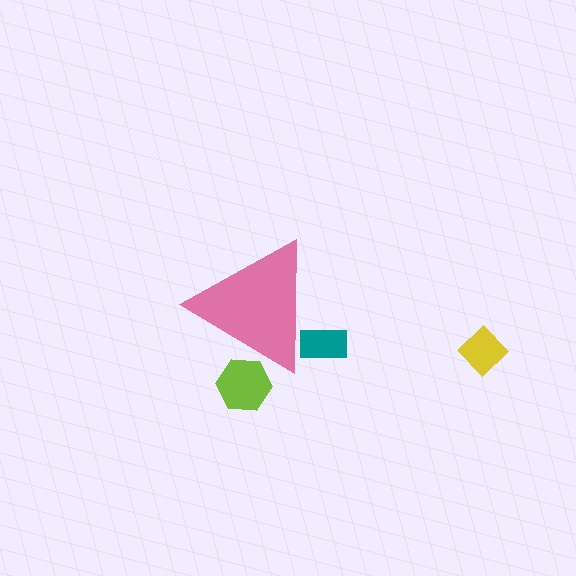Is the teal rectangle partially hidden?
Yes, the teal rectangle is partially hidden behind the pink triangle.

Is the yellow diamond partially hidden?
No, the yellow diamond is fully visible.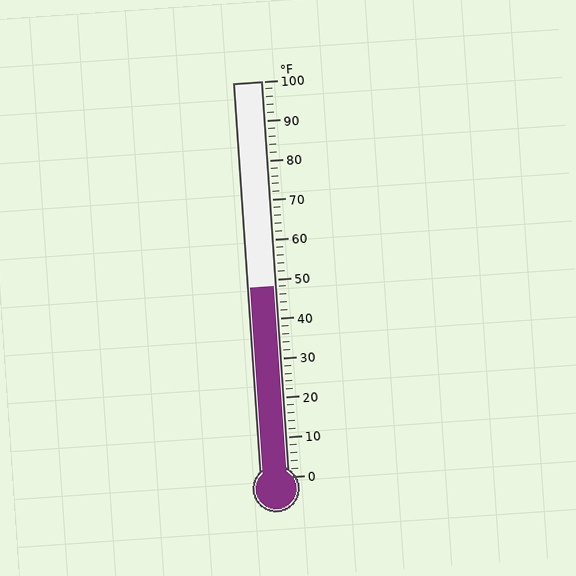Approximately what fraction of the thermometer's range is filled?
The thermometer is filled to approximately 50% of its range.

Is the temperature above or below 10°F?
The temperature is above 10°F.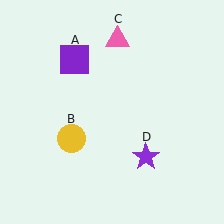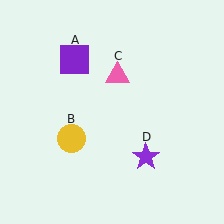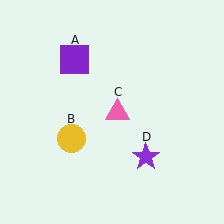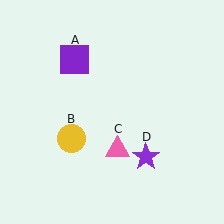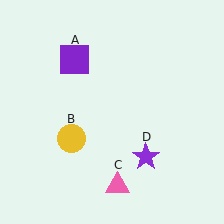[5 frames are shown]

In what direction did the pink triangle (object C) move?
The pink triangle (object C) moved down.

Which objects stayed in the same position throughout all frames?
Purple square (object A) and yellow circle (object B) and purple star (object D) remained stationary.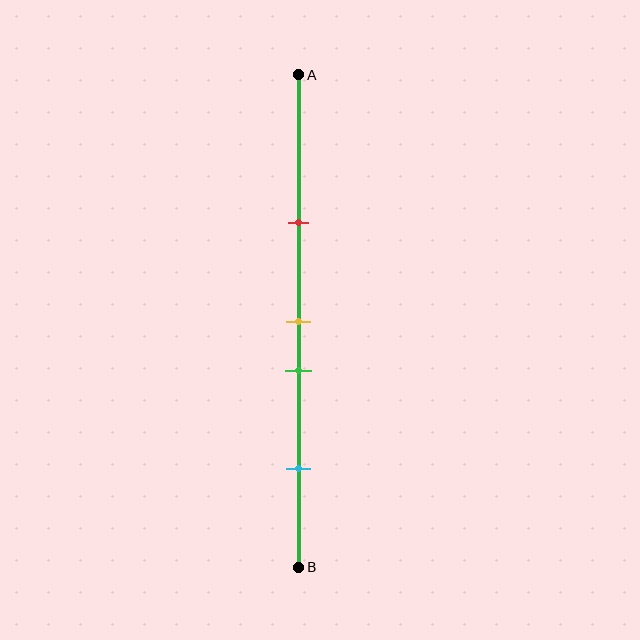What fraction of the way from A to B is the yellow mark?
The yellow mark is approximately 50% (0.5) of the way from A to B.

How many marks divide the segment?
There are 4 marks dividing the segment.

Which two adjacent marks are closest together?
The yellow and green marks are the closest adjacent pair.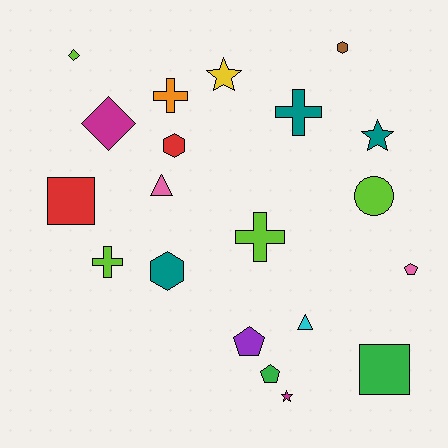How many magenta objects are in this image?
There are 2 magenta objects.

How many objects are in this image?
There are 20 objects.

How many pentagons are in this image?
There are 3 pentagons.